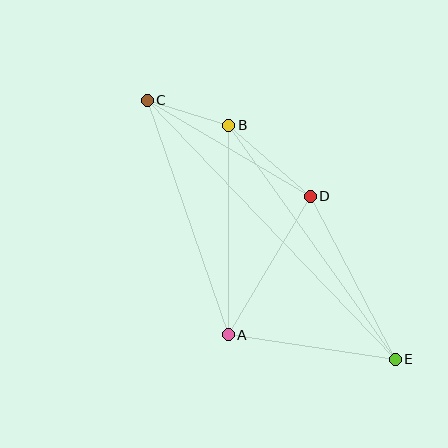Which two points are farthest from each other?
Points C and E are farthest from each other.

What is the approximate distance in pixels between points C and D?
The distance between C and D is approximately 189 pixels.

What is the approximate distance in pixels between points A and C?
The distance between A and C is approximately 248 pixels.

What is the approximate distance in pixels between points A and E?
The distance between A and E is approximately 169 pixels.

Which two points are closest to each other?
Points B and C are closest to each other.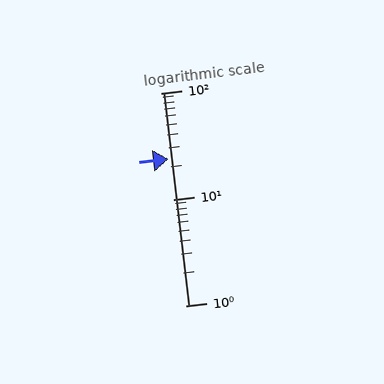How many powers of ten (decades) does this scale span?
The scale spans 2 decades, from 1 to 100.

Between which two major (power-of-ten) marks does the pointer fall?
The pointer is between 10 and 100.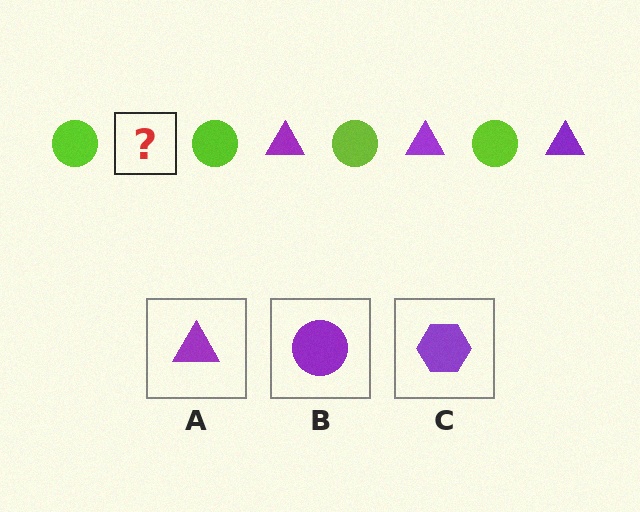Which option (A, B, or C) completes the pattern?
A.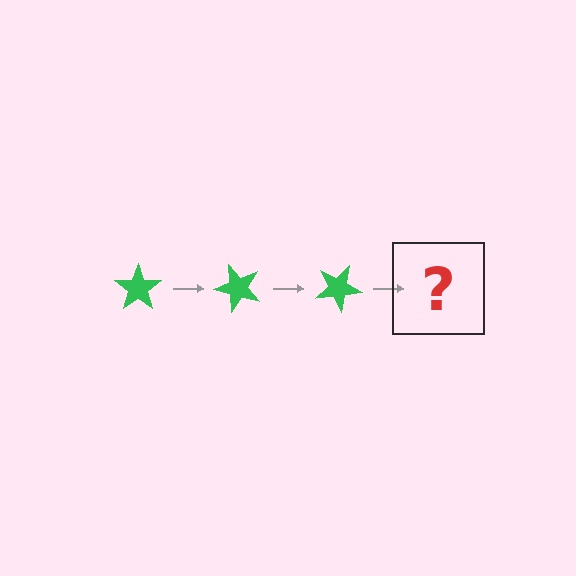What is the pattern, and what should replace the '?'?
The pattern is that the star rotates 50 degrees each step. The '?' should be a green star rotated 150 degrees.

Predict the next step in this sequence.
The next step is a green star rotated 150 degrees.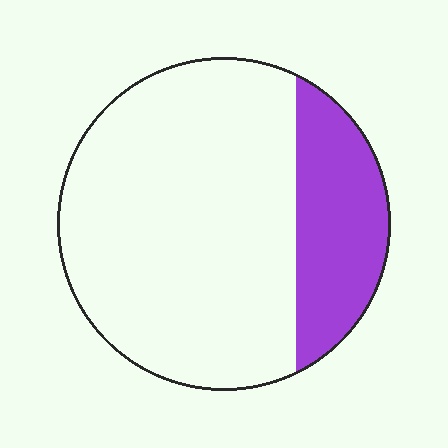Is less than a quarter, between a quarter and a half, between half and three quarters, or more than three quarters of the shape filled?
Less than a quarter.